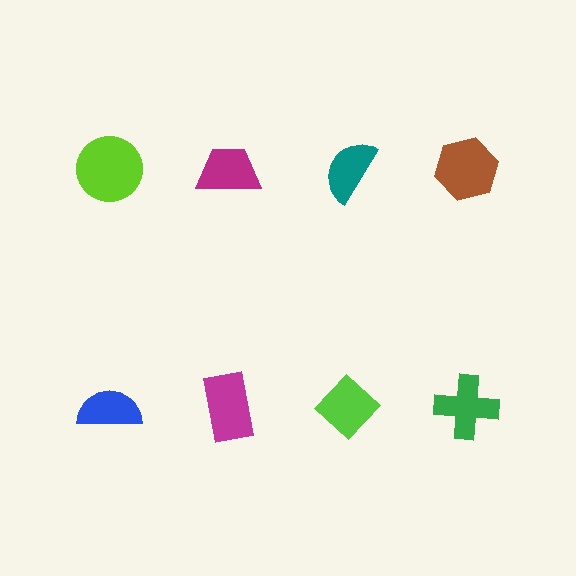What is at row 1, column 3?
A teal semicircle.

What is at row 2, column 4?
A green cross.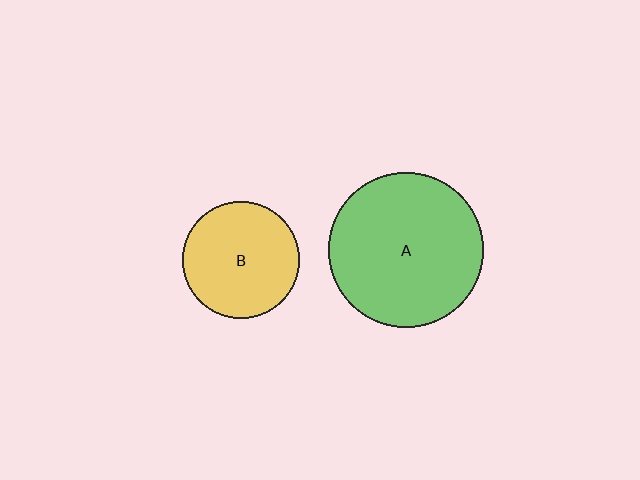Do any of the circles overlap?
No, none of the circles overlap.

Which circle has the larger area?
Circle A (green).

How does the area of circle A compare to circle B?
Approximately 1.7 times.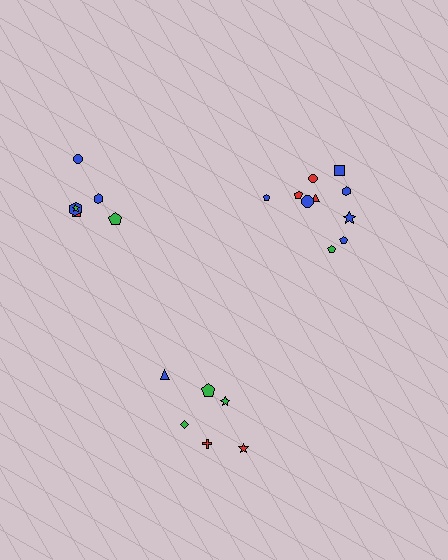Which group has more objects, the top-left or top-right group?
The top-right group.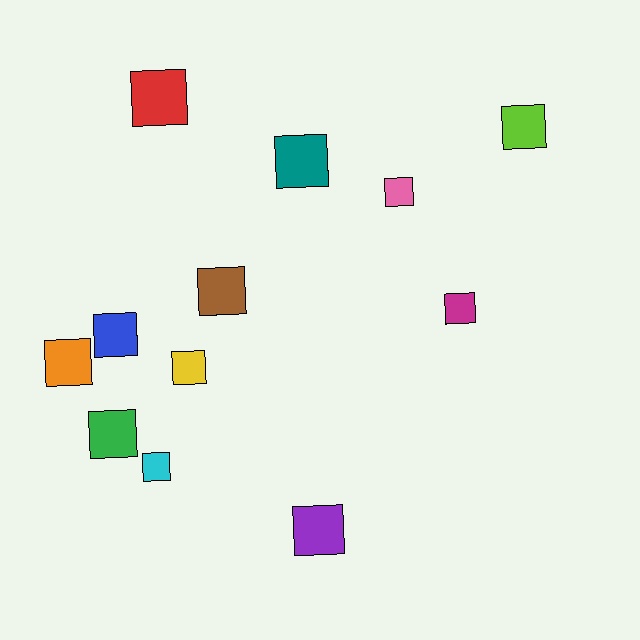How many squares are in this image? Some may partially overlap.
There are 12 squares.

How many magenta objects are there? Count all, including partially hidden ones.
There is 1 magenta object.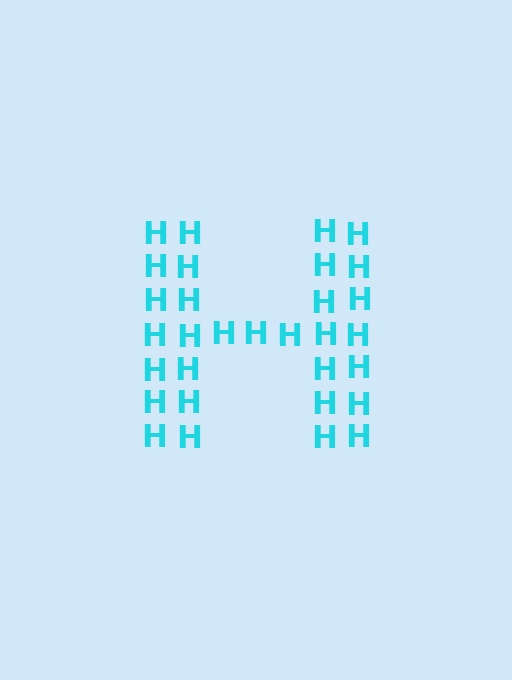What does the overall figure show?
The overall figure shows the letter H.